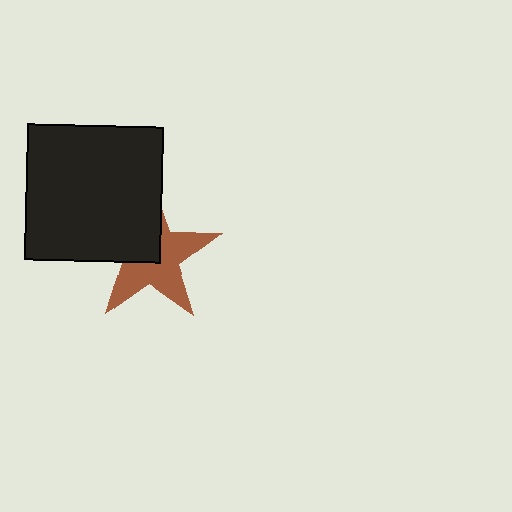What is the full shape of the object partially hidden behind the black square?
The partially hidden object is a brown star.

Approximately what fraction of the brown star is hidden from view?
Roughly 43% of the brown star is hidden behind the black square.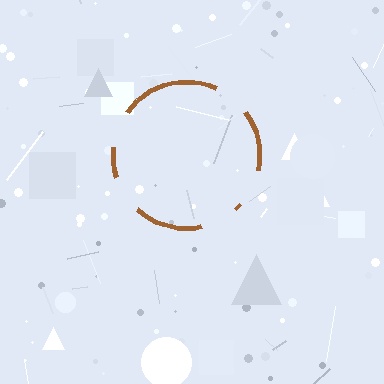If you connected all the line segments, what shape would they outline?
They would outline a circle.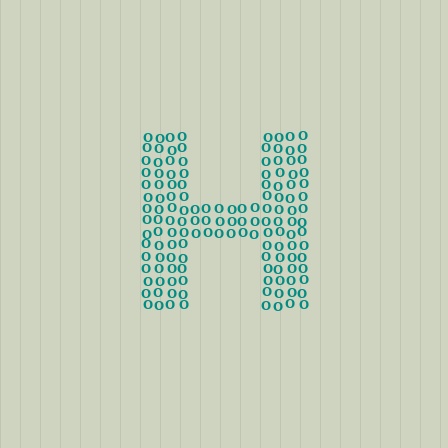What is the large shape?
The large shape is the letter H.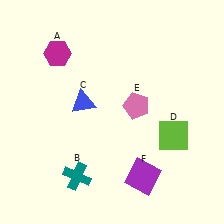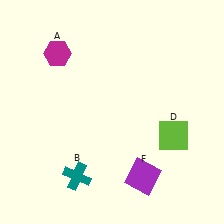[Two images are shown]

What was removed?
The blue triangle (C), the pink pentagon (E) were removed in Image 2.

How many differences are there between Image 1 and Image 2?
There are 2 differences between the two images.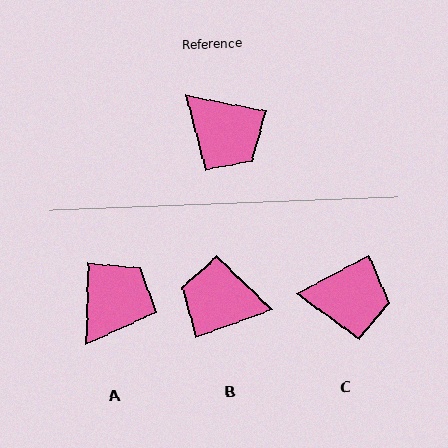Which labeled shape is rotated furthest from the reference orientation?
B, about 149 degrees away.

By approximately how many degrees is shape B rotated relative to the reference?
Approximately 149 degrees clockwise.